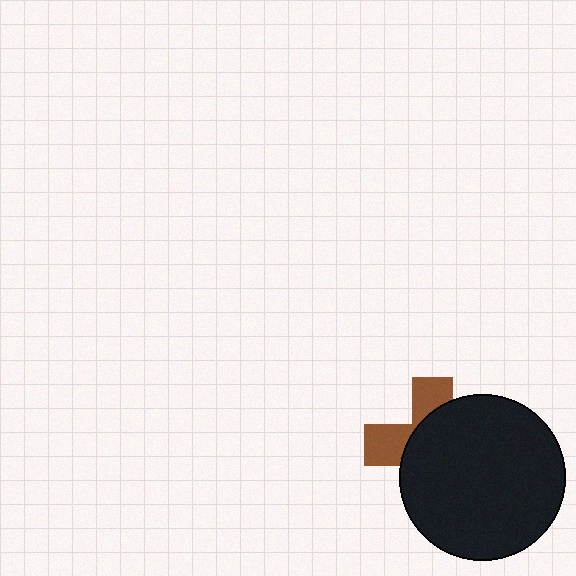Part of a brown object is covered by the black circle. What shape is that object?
It is a cross.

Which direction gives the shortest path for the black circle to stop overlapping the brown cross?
Moving right gives the shortest separation.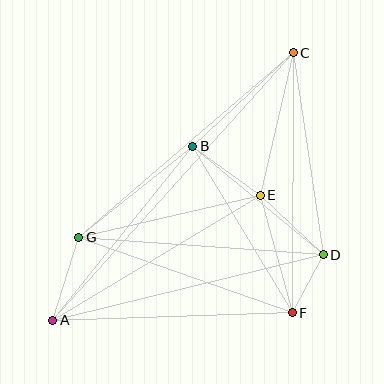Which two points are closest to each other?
Points D and F are closest to each other.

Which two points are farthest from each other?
Points A and C are farthest from each other.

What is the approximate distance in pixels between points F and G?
The distance between F and G is approximately 227 pixels.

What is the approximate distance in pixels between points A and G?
The distance between A and G is approximately 87 pixels.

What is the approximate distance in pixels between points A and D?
The distance between A and D is approximately 278 pixels.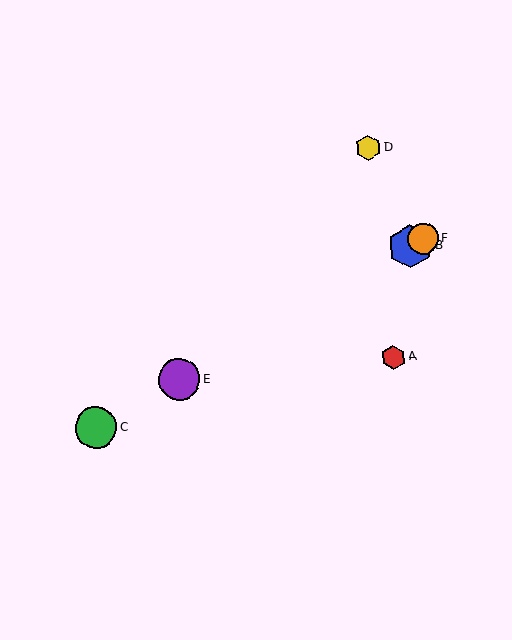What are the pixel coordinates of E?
Object E is at (180, 379).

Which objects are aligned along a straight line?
Objects B, C, E, F are aligned along a straight line.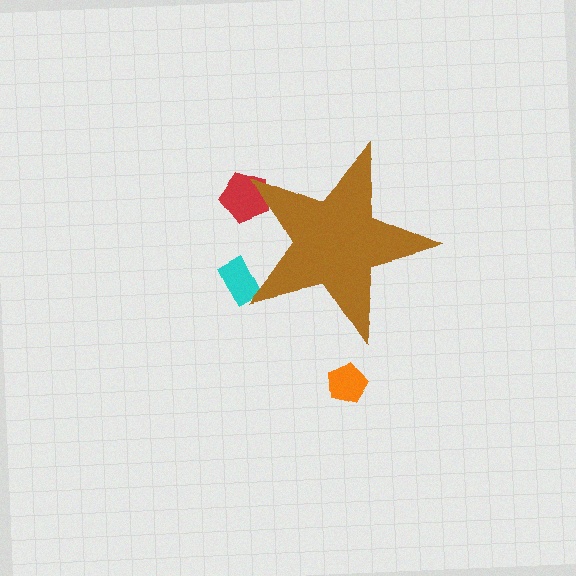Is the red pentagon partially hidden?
Yes, the red pentagon is partially hidden behind the brown star.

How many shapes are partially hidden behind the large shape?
2 shapes are partially hidden.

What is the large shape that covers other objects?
A brown star.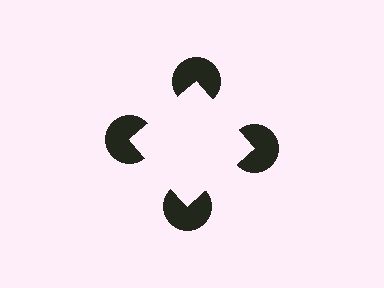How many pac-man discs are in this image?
There are 4 — one at each vertex of the illusory square.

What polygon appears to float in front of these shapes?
An illusory square — its edges are inferred from the aligned wedge cuts in the pac-man discs, not physically drawn.